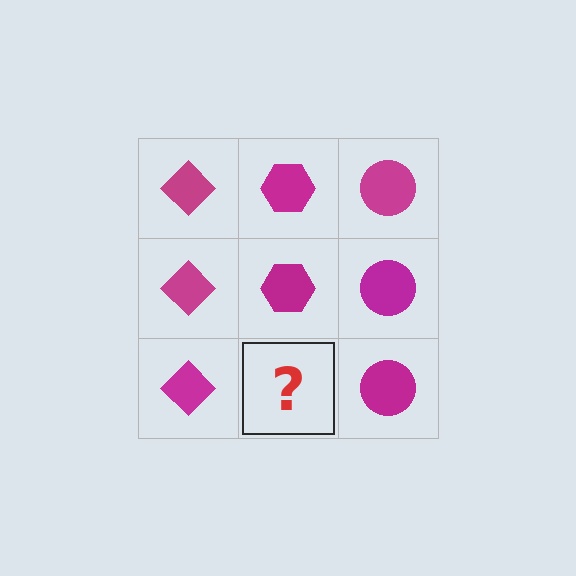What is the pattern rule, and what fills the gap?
The rule is that each column has a consistent shape. The gap should be filled with a magenta hexagon.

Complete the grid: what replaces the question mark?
The question mark should be replaced with a magenta hexagon.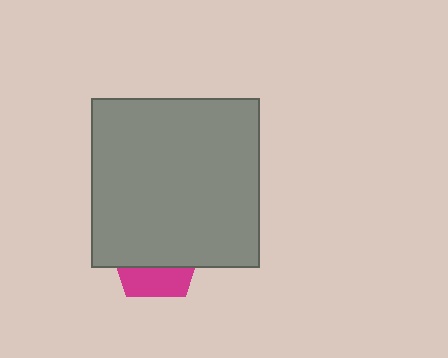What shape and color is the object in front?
The object in front is a gray square.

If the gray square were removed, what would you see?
You would see the complete magenta pentagon.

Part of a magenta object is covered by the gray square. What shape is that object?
It is a pentagon.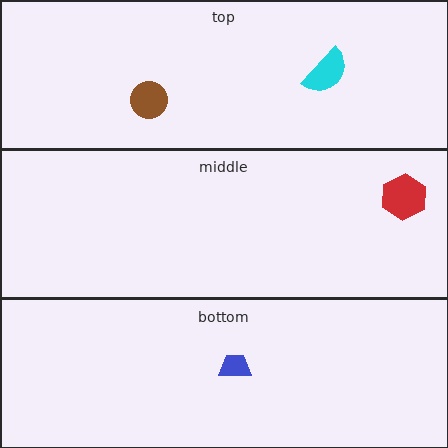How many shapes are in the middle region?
1.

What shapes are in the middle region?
The red hexagon.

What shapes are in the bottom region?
The blue trapezoid.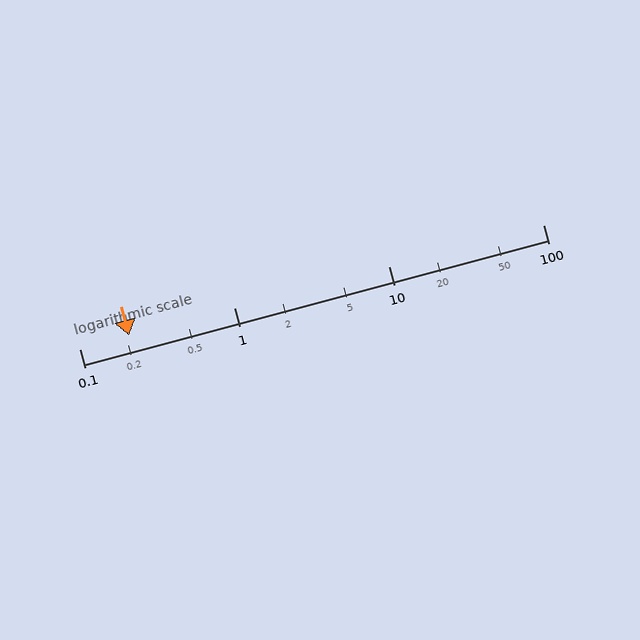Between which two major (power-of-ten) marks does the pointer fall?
The pointer is between 0.1 and 1.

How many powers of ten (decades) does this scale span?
The scale spans 3 decades, from 0.1 to 100.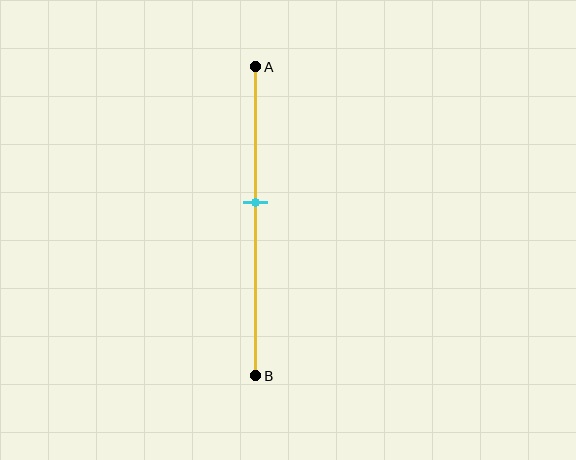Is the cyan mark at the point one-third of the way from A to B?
No, the mark is at about 45% from A, not at the 33% one-third point.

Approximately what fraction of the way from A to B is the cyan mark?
The cyan mark is approximately 45% of the way from A to B.